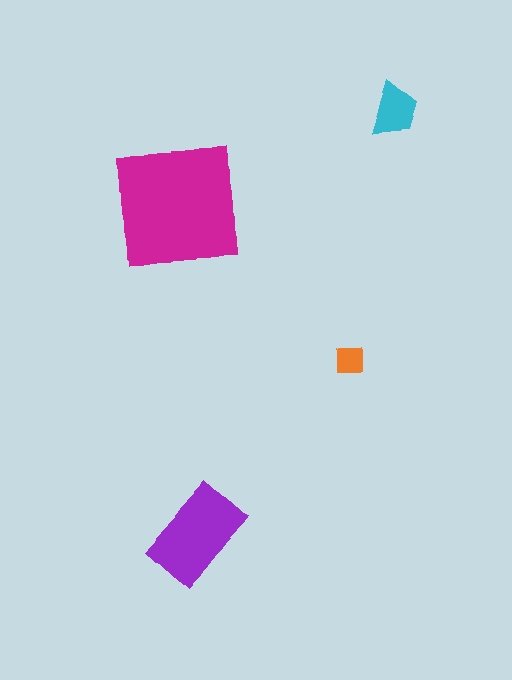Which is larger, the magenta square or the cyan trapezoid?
The magenta square.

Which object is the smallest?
The orange square.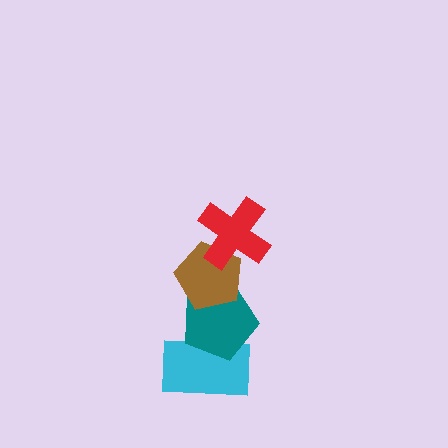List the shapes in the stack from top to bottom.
From top to bottom: the red cross, the brown pentagon, the teal pentagon, the cyan rectangle.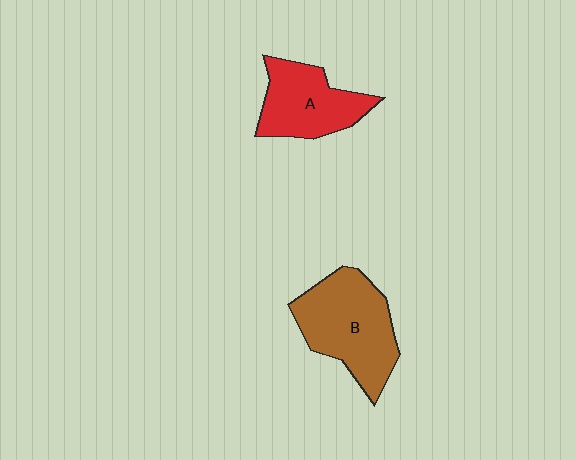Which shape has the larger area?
Shape B (brown).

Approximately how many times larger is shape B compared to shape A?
Approximately 1.3 times.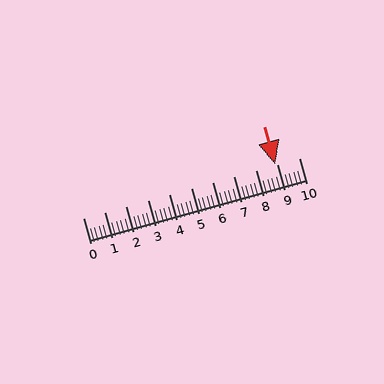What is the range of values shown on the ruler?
The ruler shows values from 0 to 10.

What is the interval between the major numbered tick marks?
The major tick marks are spaced 1 units apart.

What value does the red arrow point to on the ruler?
The red arrow points to approximately 8.9.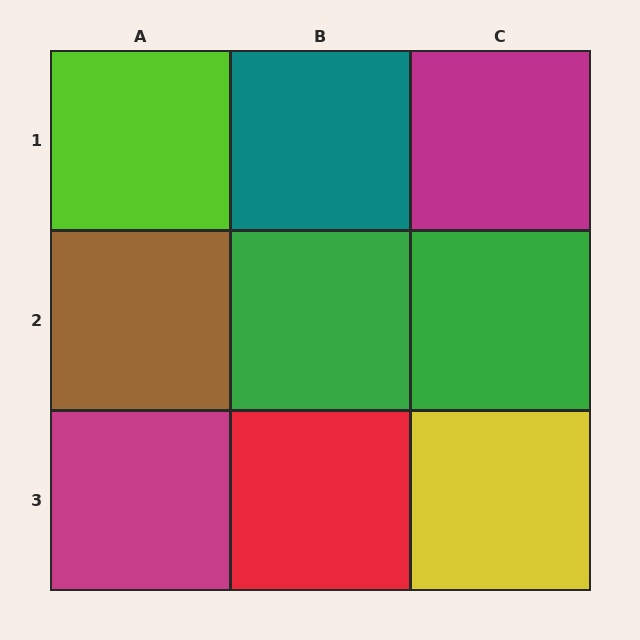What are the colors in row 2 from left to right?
Brown, green, green.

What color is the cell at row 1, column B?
Teal.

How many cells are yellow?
1 cell is yellow.